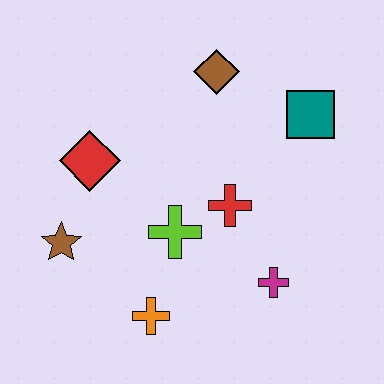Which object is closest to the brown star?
The red diamond is closest to the brown star.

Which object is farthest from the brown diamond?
The orange cross is farthest from the brown diamond.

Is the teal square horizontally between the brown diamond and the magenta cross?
No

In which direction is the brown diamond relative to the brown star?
The brown diamond is above the brown star.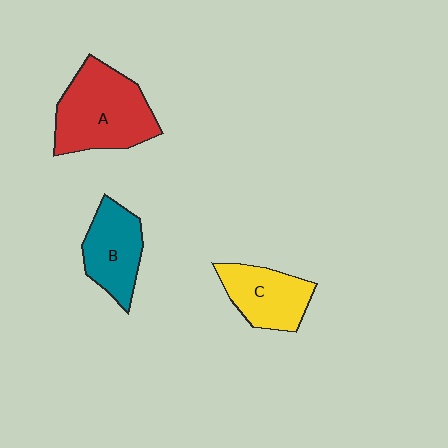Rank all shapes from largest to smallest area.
From largest to smallest: A (red), C (yellow), B (teal).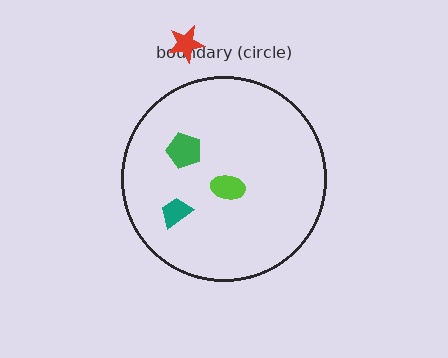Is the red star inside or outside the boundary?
Outside.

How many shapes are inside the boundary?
3 inside, 1 outside.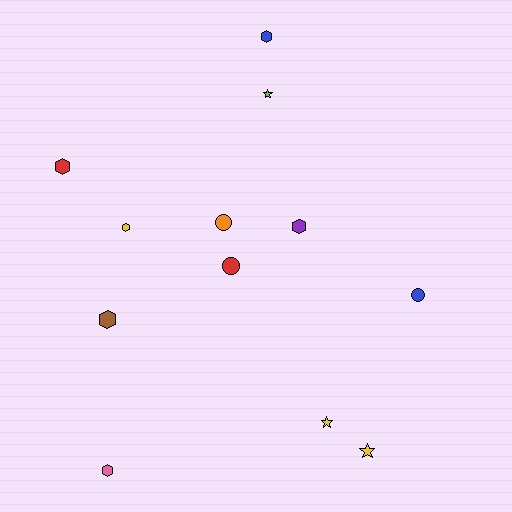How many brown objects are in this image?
There is 1 brown object.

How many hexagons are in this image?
There are 6 hexagons.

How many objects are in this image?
There are 12 objects.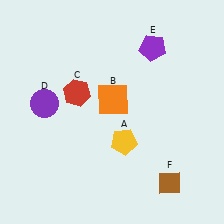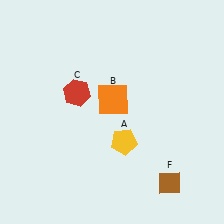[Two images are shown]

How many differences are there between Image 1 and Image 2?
There are 2 differences between the two images.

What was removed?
The purple pentagon (E), the purple circle (D) were removed in Image 2.